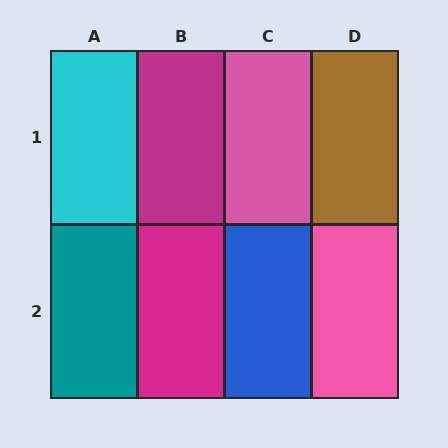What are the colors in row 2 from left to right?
Teal, magenta, blue, pink.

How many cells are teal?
1 cell is teal.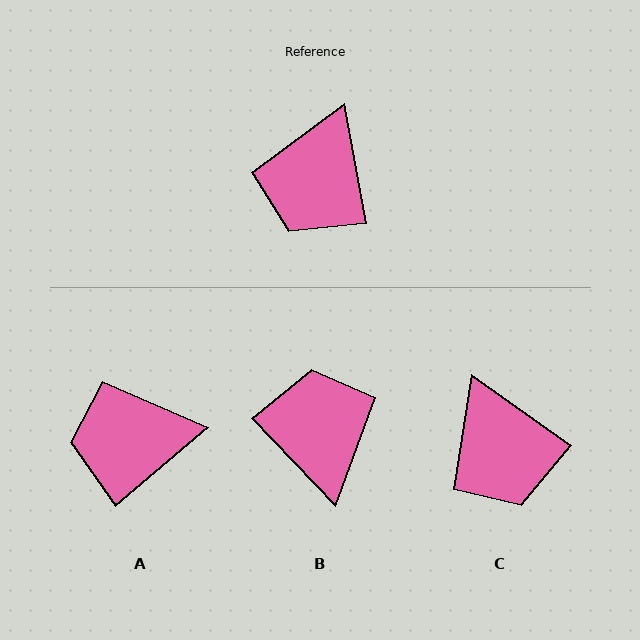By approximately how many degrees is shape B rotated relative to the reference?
Approximately 147 degrees clockwise.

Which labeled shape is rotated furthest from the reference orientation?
B, about 147 degrees away.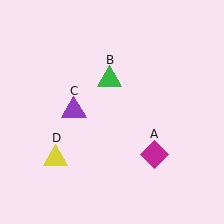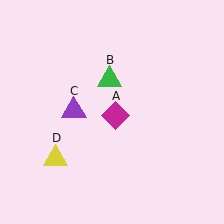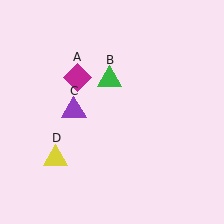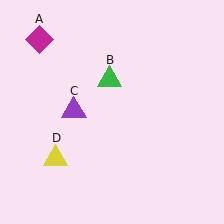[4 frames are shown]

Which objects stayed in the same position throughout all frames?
Green triangle (object B) and purple triangle (object C) and yellow triangle (object D) remained stationary.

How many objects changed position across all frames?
1 object changed position: magenta diamond (object A).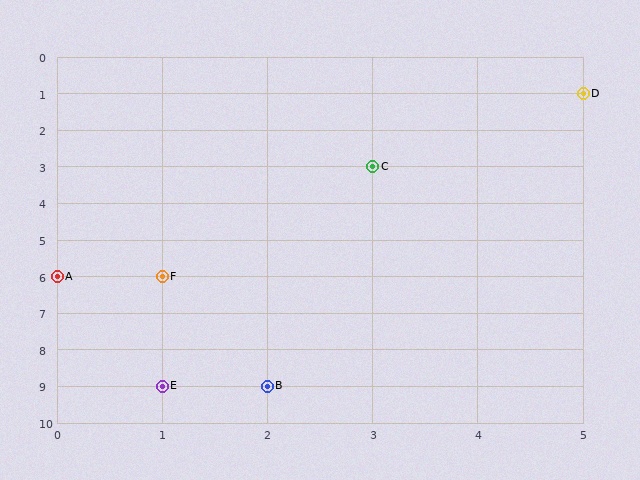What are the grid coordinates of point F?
Point F is at grid coordinates (1, 6).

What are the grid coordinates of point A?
Point A is at grid coordinates (0, 6).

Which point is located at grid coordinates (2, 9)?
Point B is at (2, 9).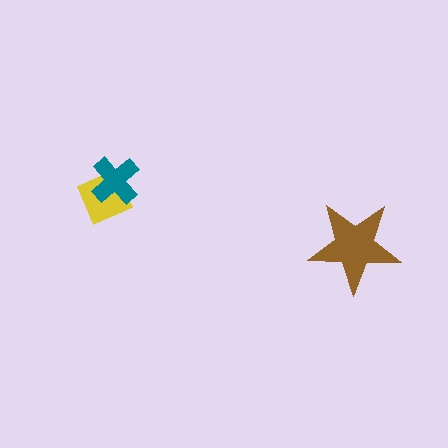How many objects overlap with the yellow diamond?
1 object overlaps with the yellow diamond.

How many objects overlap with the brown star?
0 objects overlap with the brown star.